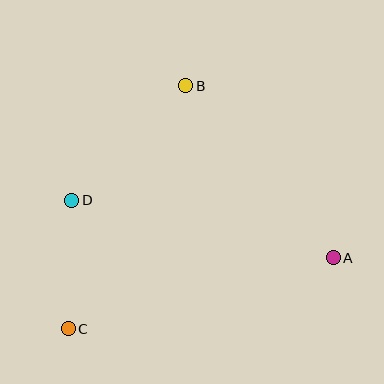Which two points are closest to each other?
Points C and D are closest to each other.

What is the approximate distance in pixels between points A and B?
The distance between A and B is approximately 227 pixels.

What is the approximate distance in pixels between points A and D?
The distance between A and D is approximately 268 pixels.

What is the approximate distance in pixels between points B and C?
The distance between B and C is approximately 270 pixels.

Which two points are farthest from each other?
Points A and C are farthest from each other.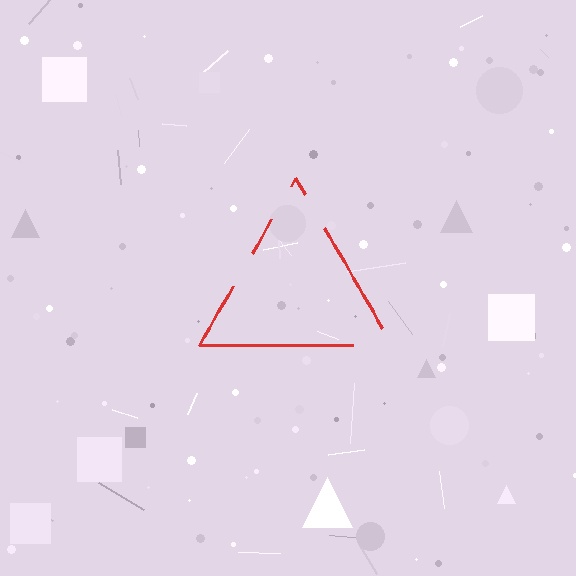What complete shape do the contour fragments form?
The contour fragments form a triangle.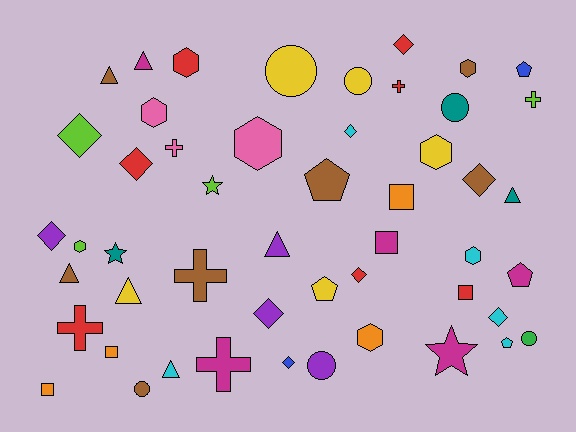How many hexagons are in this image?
There are 8 hexagons.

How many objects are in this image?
There are 50 objects.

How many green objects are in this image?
There is 1 green object.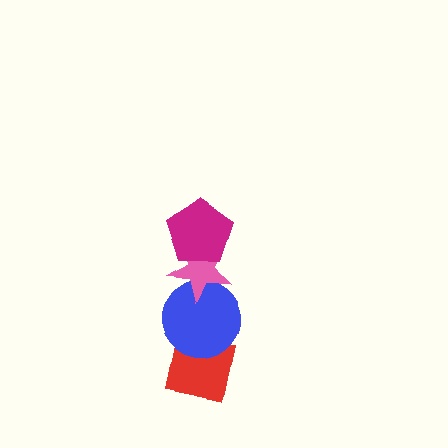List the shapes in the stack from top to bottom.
From top to bottom: the magenta pentagon, the pink star, the blue circle, the red square.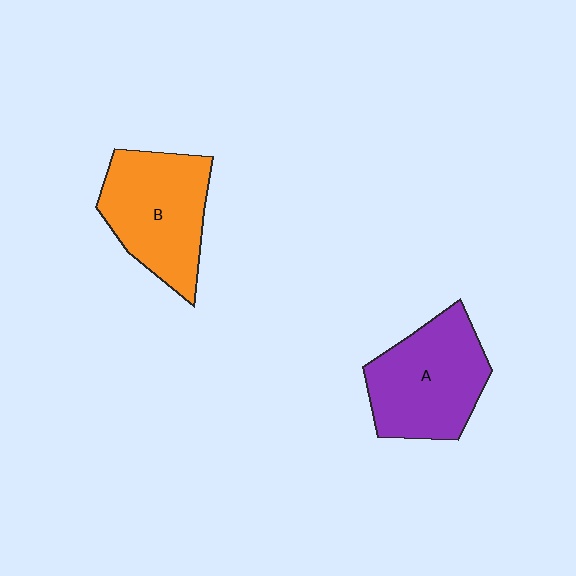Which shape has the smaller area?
Shape B (orange).